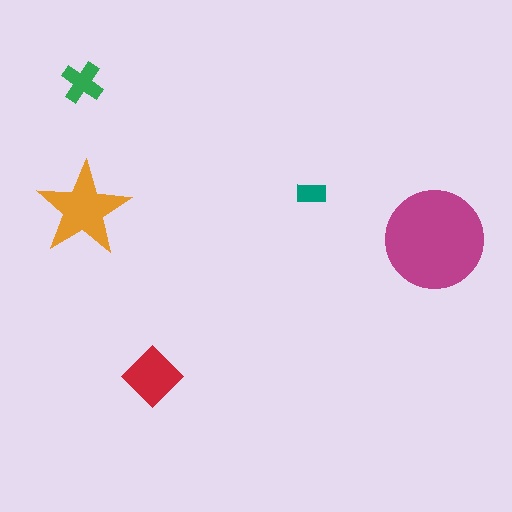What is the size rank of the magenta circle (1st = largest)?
1st.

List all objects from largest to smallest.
The magenta circle, the orange star, the red diamond, the green cross, the teal rectangle.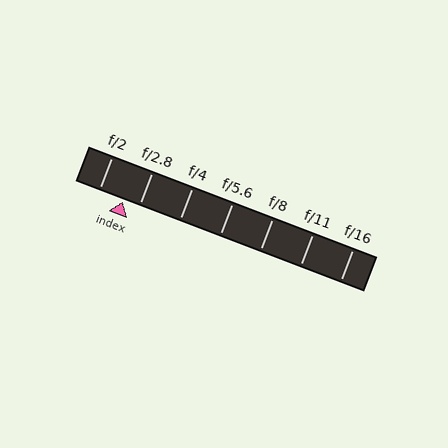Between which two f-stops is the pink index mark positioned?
The index mark is between f/2 and f/2.8.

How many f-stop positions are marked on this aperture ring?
There are 7 f-stop positions marked.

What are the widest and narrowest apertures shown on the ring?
The widest aperture shown is f/2 and the narrowest is f/16.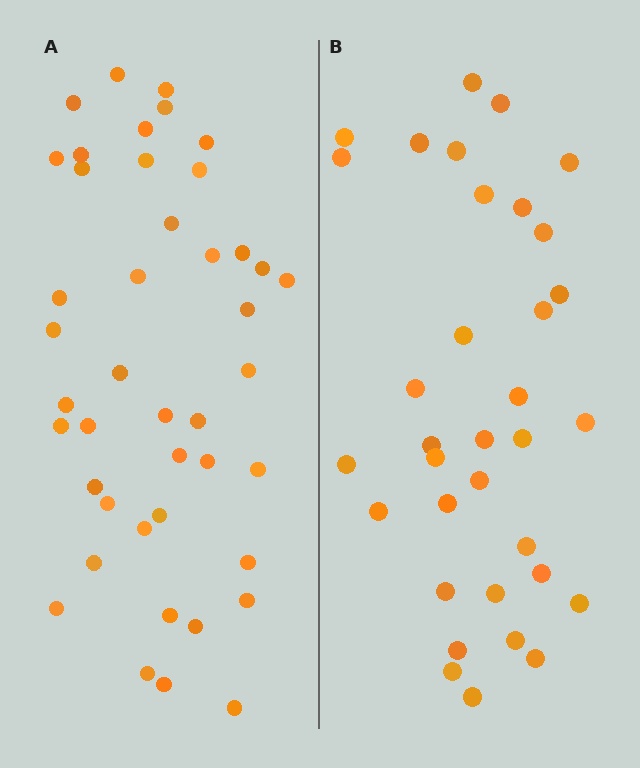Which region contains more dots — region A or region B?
Region A (the left region) has more dots.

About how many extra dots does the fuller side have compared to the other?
Region A has roughly 8 or so more dots than region B.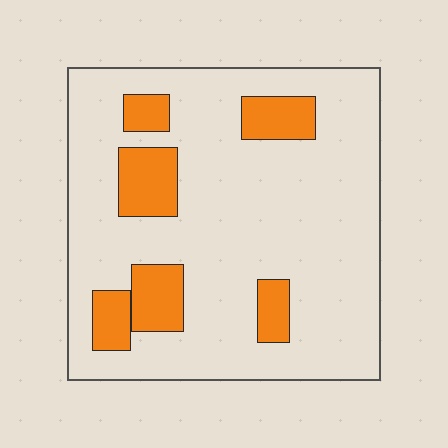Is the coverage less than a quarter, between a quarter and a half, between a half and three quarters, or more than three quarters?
Less than a quarter.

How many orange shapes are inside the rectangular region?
6.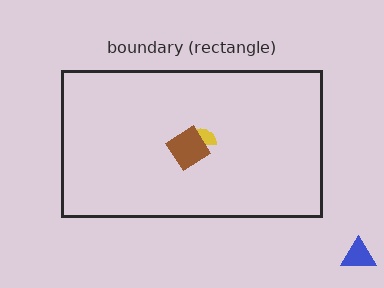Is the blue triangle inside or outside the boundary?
Outside.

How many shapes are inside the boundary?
2 inside, 1 outside.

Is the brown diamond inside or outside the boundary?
Inside.